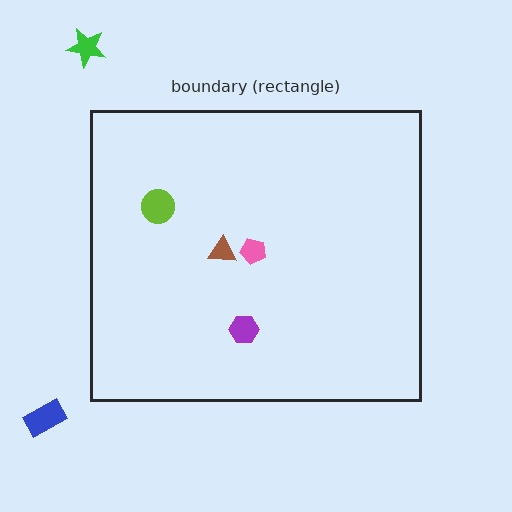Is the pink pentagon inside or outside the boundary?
Inside.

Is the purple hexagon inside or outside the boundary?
Inside.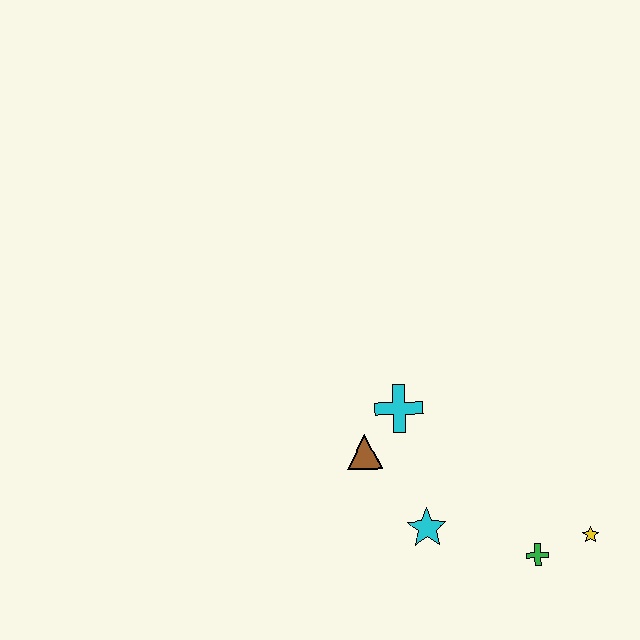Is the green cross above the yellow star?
No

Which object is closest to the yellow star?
The green cross is closest to the yellow star.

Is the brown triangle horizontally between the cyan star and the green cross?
No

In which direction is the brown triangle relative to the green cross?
The brown triangle is to the left of the green cross.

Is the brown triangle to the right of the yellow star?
No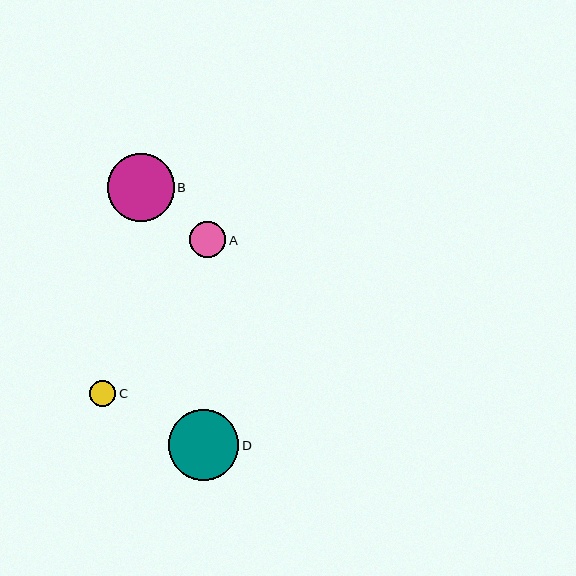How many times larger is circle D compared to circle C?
Circle D is approximately 2.7 times the size of circle C.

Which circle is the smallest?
Circle C is the smallest with a size of approximately 26 pixels.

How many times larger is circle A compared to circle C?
Circle A is approximately 1.4 times the size of circle C.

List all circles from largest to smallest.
From largest to smallest: D, B, A, C.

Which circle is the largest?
Circle D is the largest with a size of approximately 71 pixels.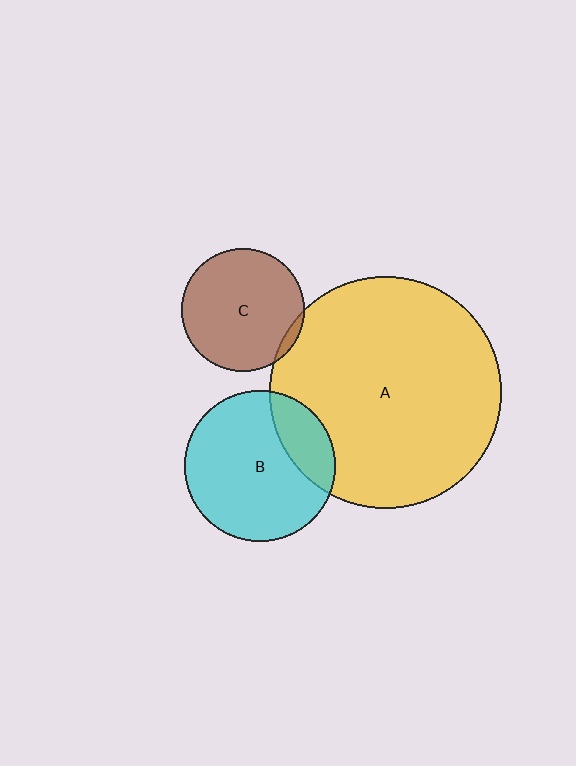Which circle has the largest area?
Circle A (yellow).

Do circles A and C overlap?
Yes.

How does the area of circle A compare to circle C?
Approximately 3.6 times.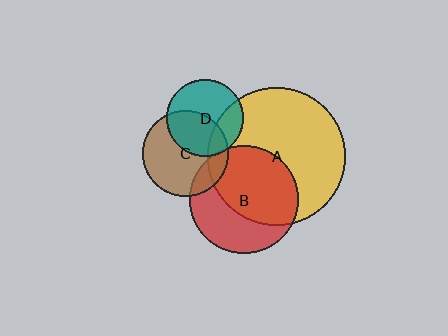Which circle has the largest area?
Circle A (yellow).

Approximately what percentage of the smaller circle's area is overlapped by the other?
Approximately 45%.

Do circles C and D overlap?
Yes.